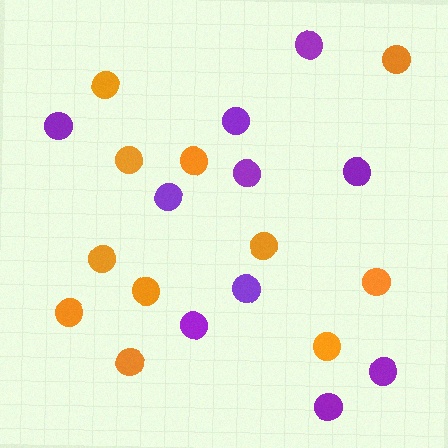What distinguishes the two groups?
There are 2 groups: one group of purple circles (10) and one group of orange circles (11).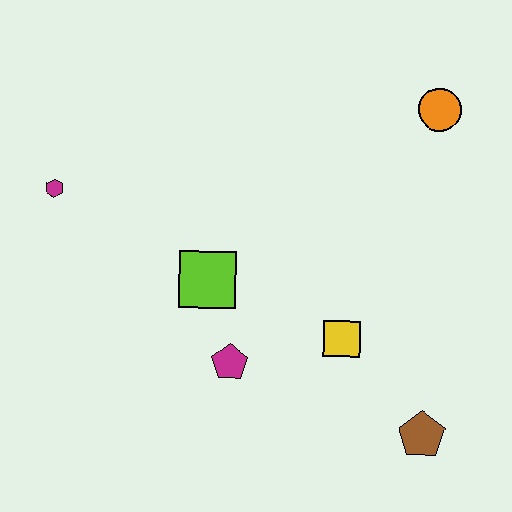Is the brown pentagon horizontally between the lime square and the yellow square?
No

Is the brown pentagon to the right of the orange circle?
No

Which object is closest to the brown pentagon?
The yellow square is closest to the brown pentagon.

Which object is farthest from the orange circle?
The magenta hexagon is farthest from the orange circle.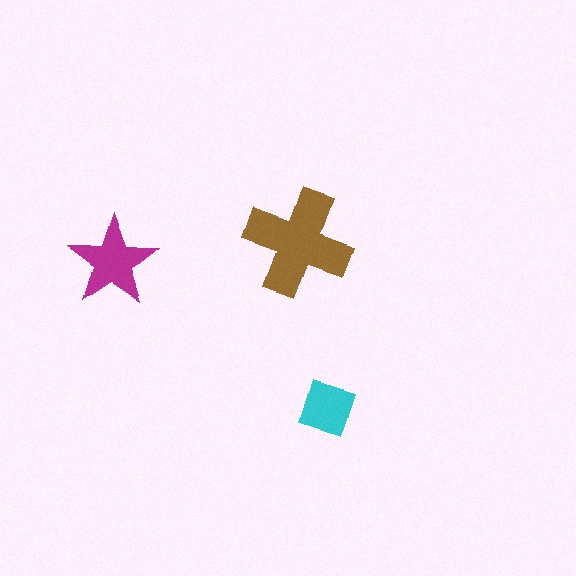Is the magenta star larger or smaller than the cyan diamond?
Larger.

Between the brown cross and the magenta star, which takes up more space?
The brown cross.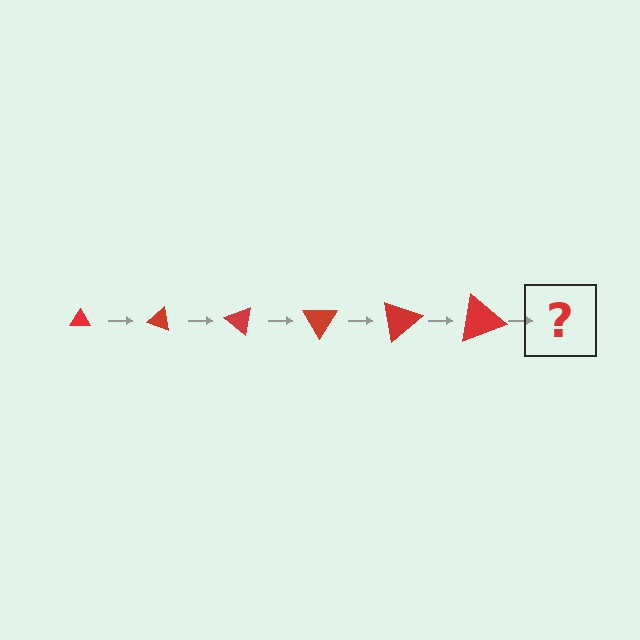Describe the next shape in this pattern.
It should be a triangle, larger than the previous one and rotated 120 degrees from the start.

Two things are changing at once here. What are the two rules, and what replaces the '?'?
The two rules are that the triangle grows larger each step and it rotates 20 degrees each step. The '?' should be a triangle, larger than the previous one and rotated 120 degrees from the start.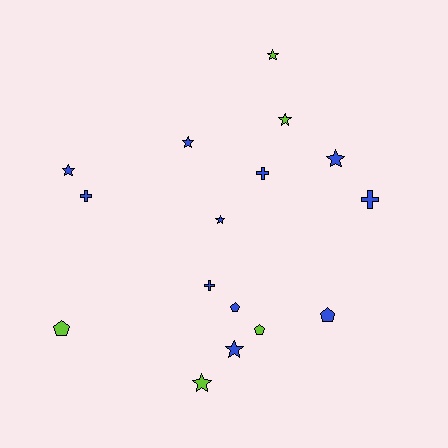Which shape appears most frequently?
Star, with 8 objects.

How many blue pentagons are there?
There are 2 blue pentagons.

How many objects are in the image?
There are 16 objects.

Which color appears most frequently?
Blue, with 11 objects.